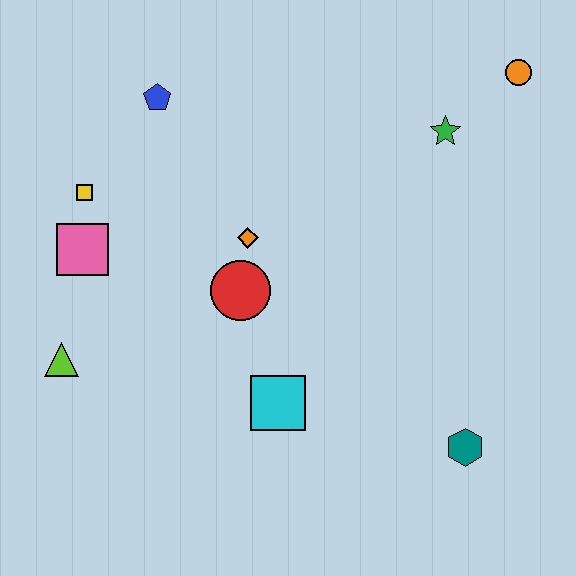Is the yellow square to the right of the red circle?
No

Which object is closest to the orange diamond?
The red circle is closest to the orange diamond.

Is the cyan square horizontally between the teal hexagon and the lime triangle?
Yes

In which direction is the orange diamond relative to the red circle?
The orange diamond is above the red circle.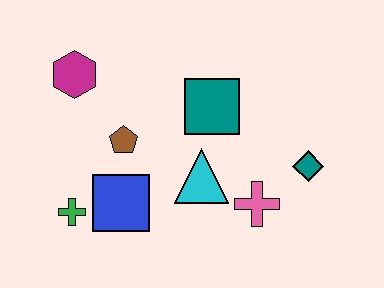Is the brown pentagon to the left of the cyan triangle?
Yes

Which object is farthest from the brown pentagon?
The teal diamond is farthest from the brown pentagon.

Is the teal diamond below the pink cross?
No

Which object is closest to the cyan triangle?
The pink cross is closest to the cyan triangle.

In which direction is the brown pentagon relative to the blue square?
The brown pentagon is above the blue square.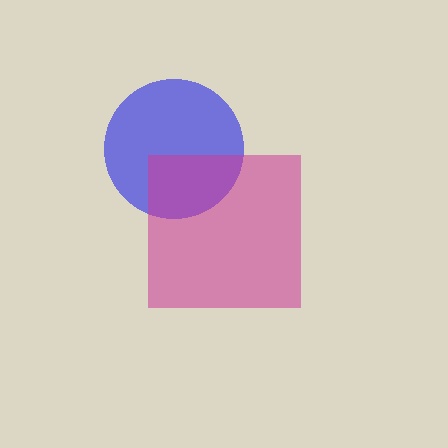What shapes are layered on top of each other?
The layered shapes are: a blue circle, a magenta square.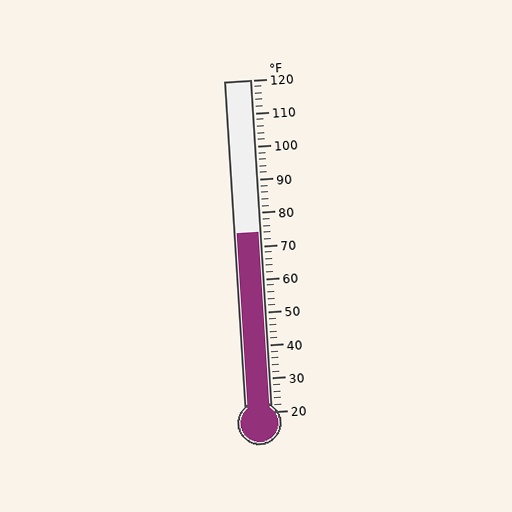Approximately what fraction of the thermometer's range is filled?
The thermometer is filled to approximately 55% of its range.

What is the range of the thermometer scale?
The thermometer scale ranges from 20°F to 120°F.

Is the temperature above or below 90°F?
The temperature is below 90°F.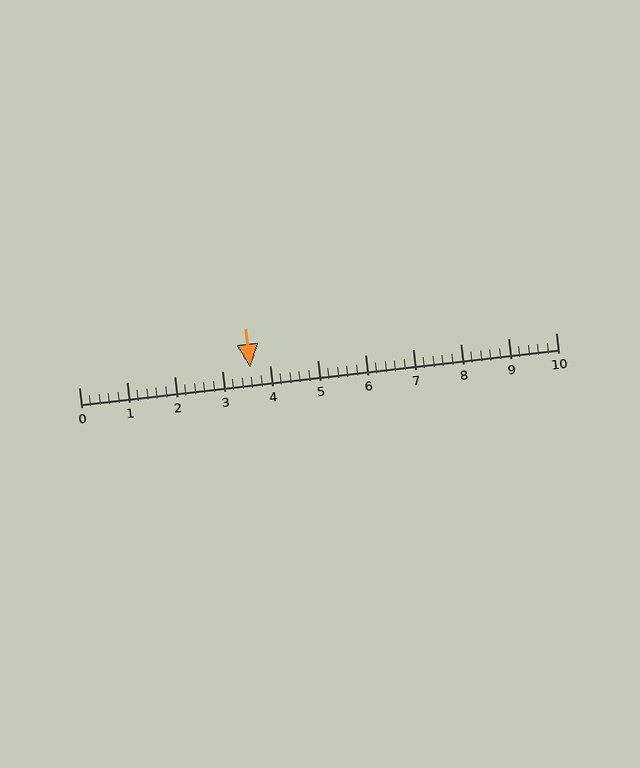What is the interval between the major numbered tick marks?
The major tick marks are spaced 1 units apart.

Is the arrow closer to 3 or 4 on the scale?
The arrow is closer to 4.